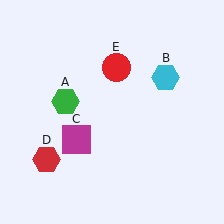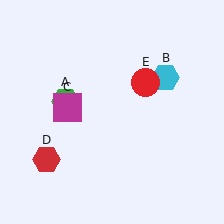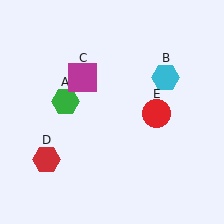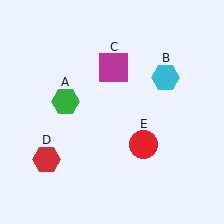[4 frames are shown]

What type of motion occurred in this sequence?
The magenta square (object C), red circle (object E) rotated clockwise around the center of the scene.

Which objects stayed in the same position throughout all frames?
Green hexagon (object A) and cyan hexagon (object B) and red hexagon (object D) remained stationary.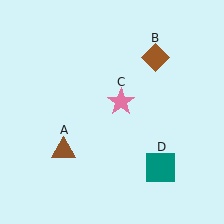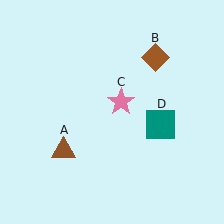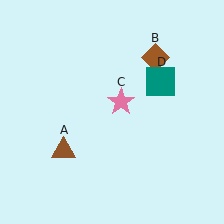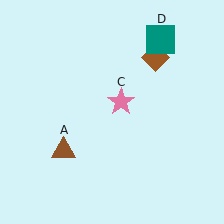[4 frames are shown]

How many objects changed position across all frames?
1 object changed position: teal square (object D).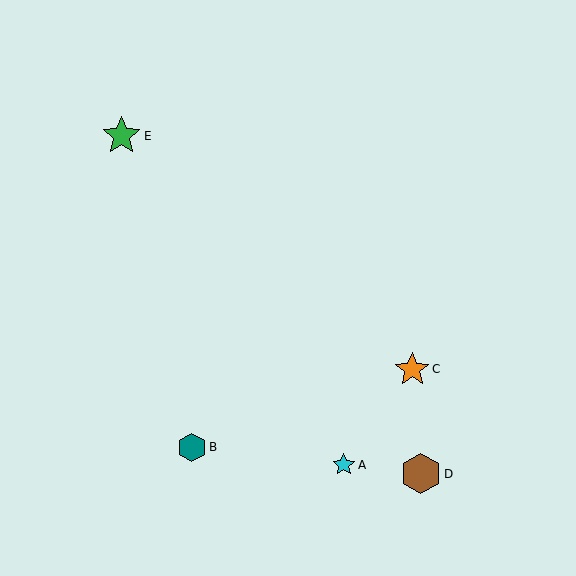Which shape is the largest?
The brown hexagon (labeled D) is the largest.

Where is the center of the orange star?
The center of the orange star is at (412, 369).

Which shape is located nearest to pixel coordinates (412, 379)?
The orange star (labeled C) at (412, 369) is nearest to that location.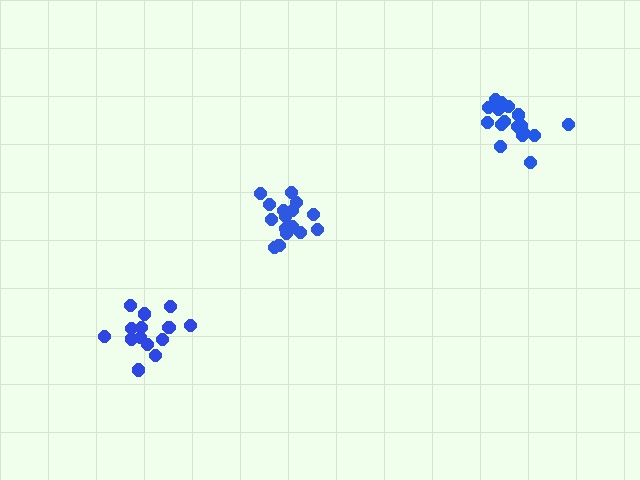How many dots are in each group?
Group 1: 14 dots, Group 2: 18 dots, Group 3: 17 dots (49 total).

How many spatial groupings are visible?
There are 3 spatial groupings.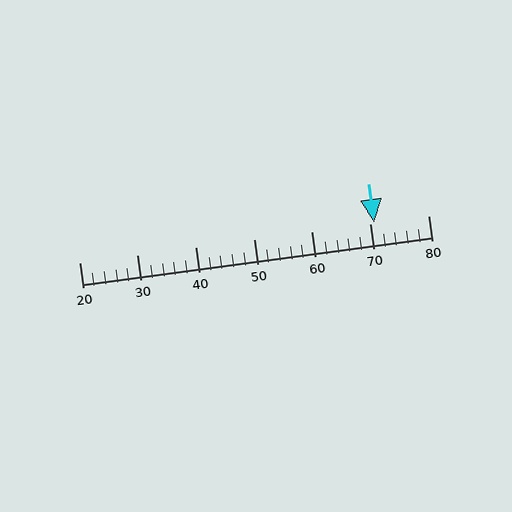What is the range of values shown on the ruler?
The ruler shows values from 20 to 80.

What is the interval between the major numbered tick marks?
The major tick marks are spaced 10 units apart.